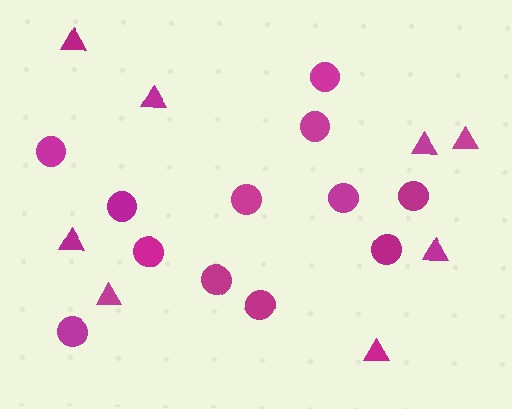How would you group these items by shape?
There are 2 groups: one group of circles (12) and one group of triangles (8).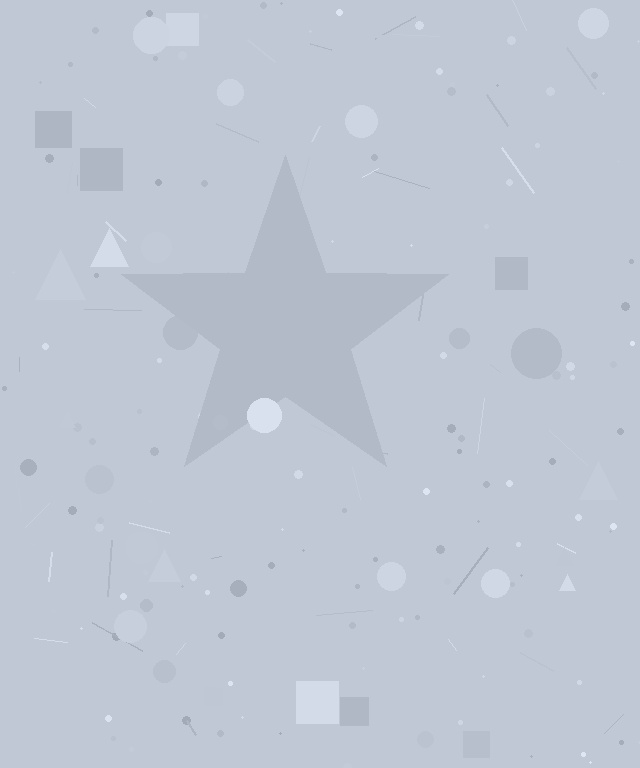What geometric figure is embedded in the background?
A star is embedded in the background.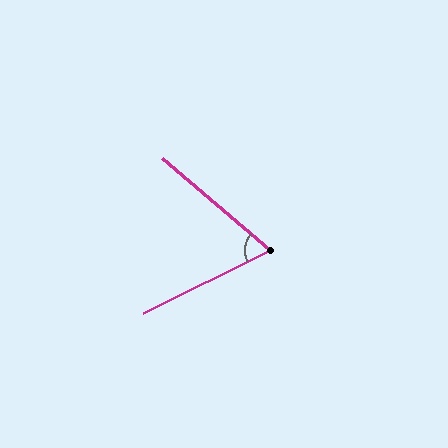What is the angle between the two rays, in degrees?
Approximately 67 degrees.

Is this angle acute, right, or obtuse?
It is acute.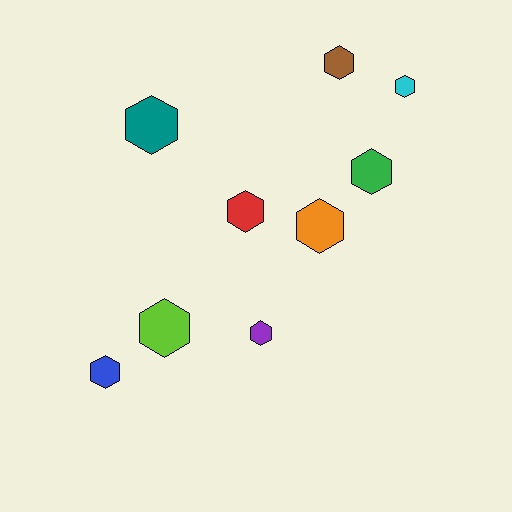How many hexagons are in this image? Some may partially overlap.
There are 9 hexagons.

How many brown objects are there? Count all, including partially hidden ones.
There is 1 brown object.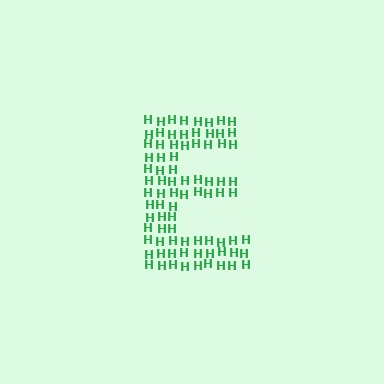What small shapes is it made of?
It is made of small letter H's.